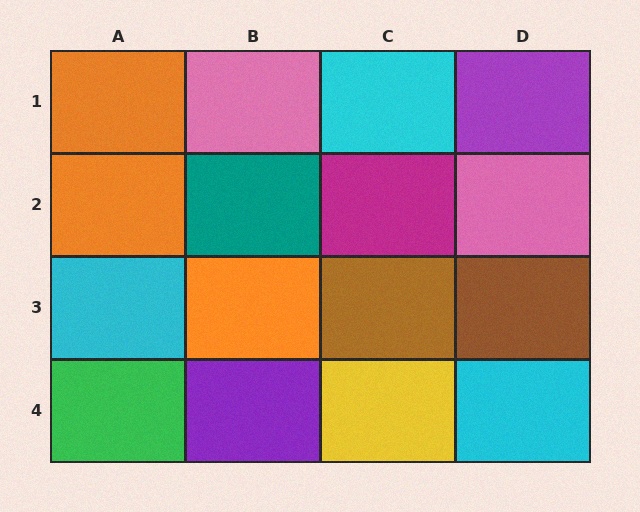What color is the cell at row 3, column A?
Cyan.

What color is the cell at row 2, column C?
Magenta.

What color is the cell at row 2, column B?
Teal.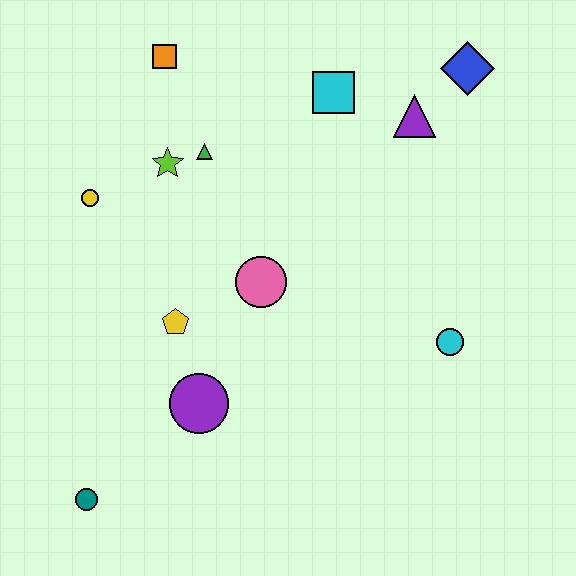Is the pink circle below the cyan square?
Yes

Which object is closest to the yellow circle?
The lime star is closest to the yellow circle.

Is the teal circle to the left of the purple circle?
Yes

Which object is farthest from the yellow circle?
The blue diamond is farthest from the yellow circle.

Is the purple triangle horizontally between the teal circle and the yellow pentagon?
No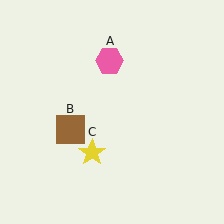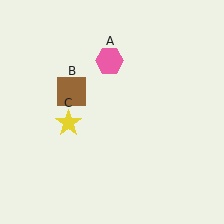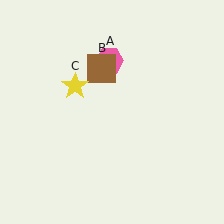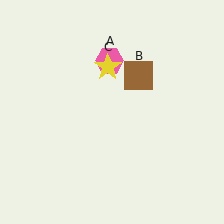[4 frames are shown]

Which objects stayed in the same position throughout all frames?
Pink hexagon (object A) remained stationary.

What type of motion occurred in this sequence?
The brown square (object B), yellow star (object C) rotated clockwise around the center of the scene.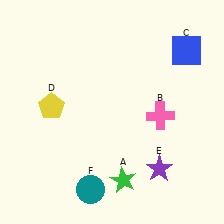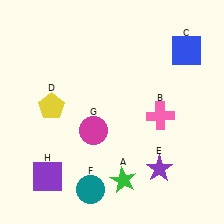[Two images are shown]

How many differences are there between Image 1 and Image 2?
There are 2 differences between the two images.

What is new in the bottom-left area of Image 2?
A magenta circle (G) was added in the bottom-left area of Image 2.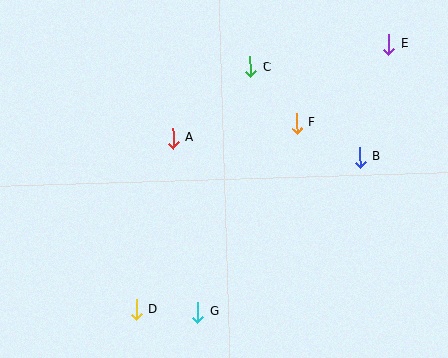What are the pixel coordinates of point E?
Point E is at (389, 44).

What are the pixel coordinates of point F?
Point F is at (297, 123).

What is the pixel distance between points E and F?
The distance between E and F is 121 pixels.